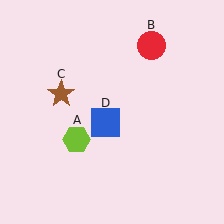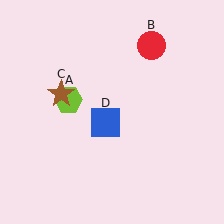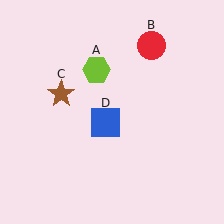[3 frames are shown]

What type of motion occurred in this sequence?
The lime hexagon (object A) rotated clockwise around the center of the scene.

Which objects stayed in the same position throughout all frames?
Red circle (object B) and brown star (object C) and blue square (object D) remained stationary.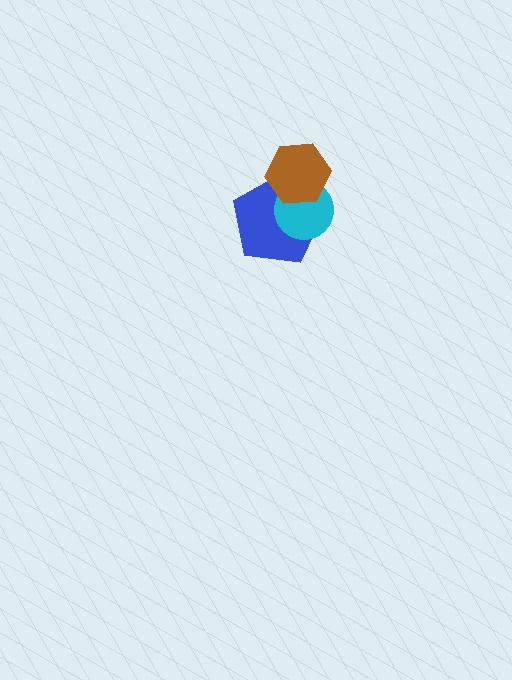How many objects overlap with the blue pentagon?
2 objects overlap with the blue pentagon.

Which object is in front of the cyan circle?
The brown hexagon is in front of the cyan circle.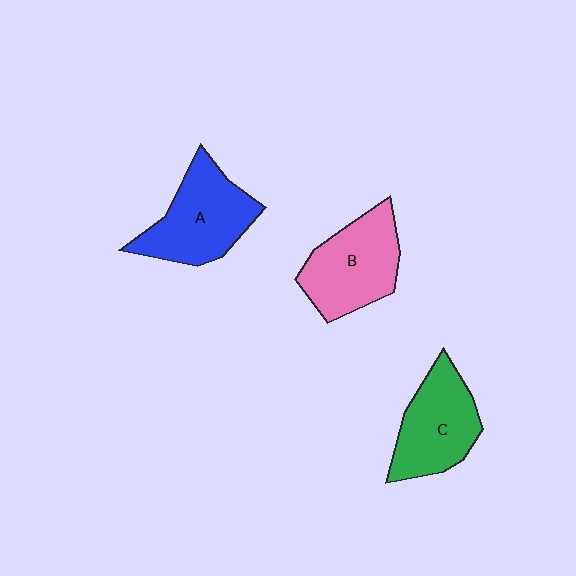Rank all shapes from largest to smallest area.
From largest to smallest: A (blue), B (pink), C (green).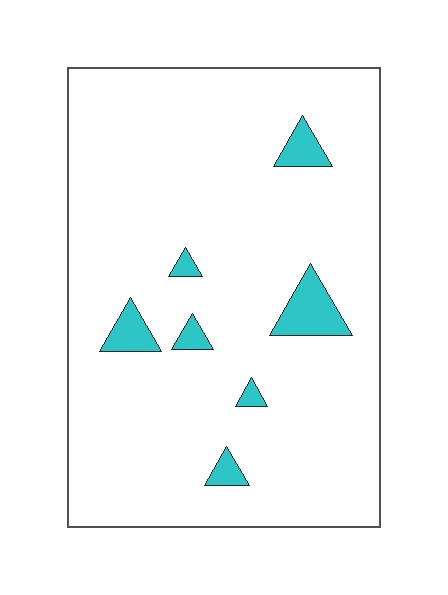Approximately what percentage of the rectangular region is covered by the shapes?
Approximately 5%.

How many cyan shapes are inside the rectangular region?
7.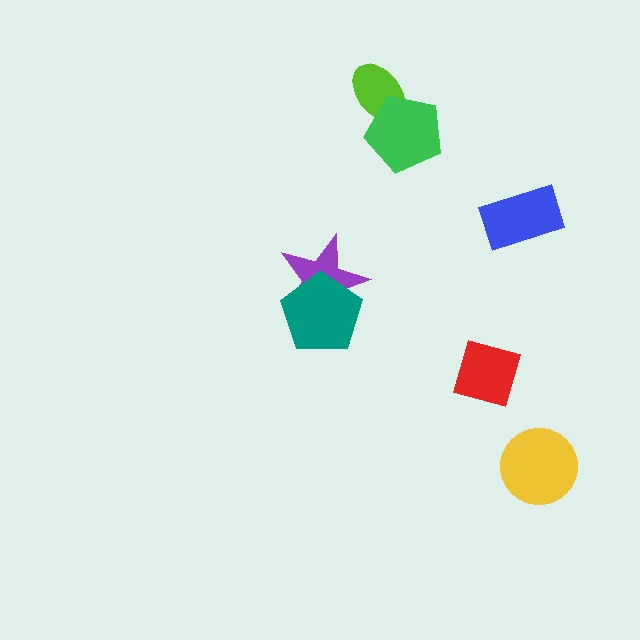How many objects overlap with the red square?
0 objects overlap with the red square.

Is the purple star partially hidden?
Yes, it is partially covered by another shape.